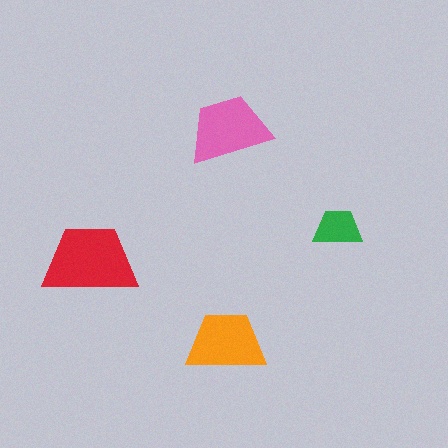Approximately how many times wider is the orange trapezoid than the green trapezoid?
About 1.5 times wider.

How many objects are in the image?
There are 4 objects in the image.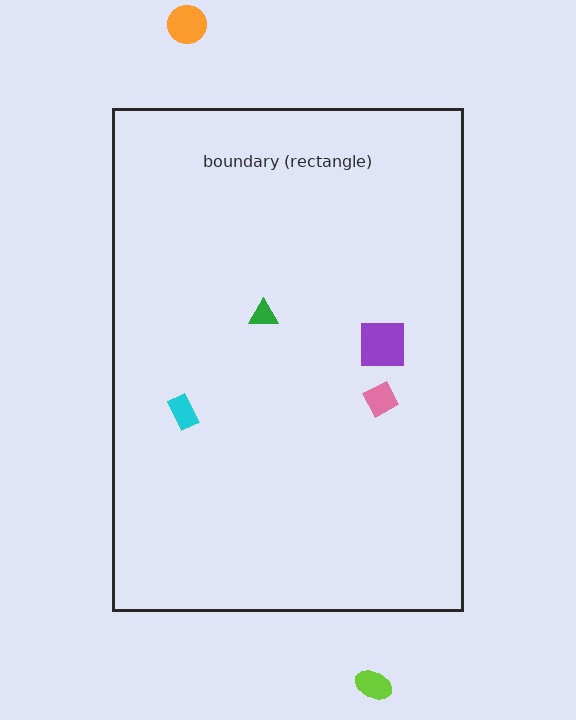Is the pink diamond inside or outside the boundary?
Inside.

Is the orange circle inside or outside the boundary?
Outside.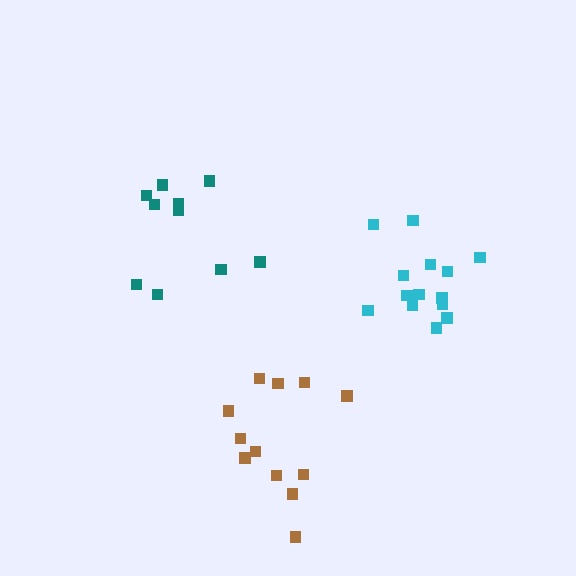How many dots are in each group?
Group 1: 10 dots, Group 2: 12 dots, Group 3: 14 dots (36 total).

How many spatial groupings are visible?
There are 3 spatial groupings.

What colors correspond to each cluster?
The clusters are colored: teal, brown, cyan.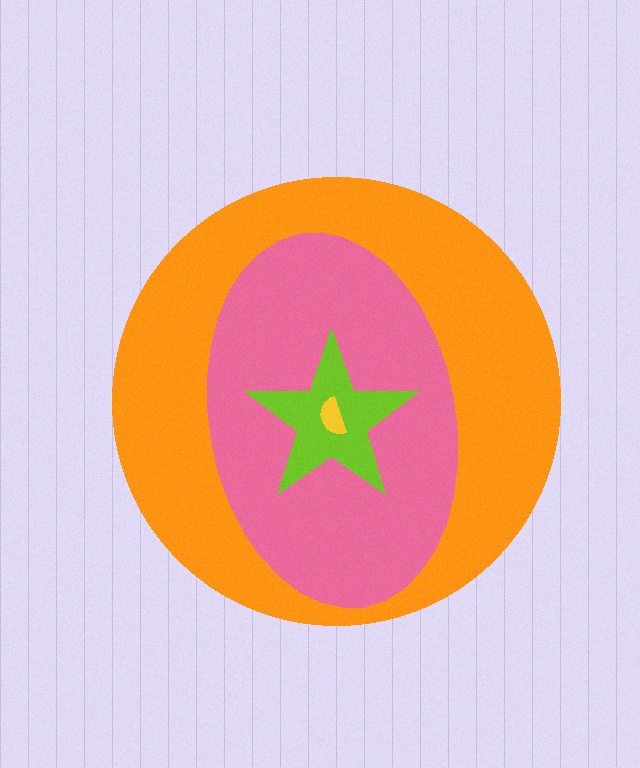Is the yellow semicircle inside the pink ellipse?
Yes.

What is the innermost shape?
The yellow semicircle.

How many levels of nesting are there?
4.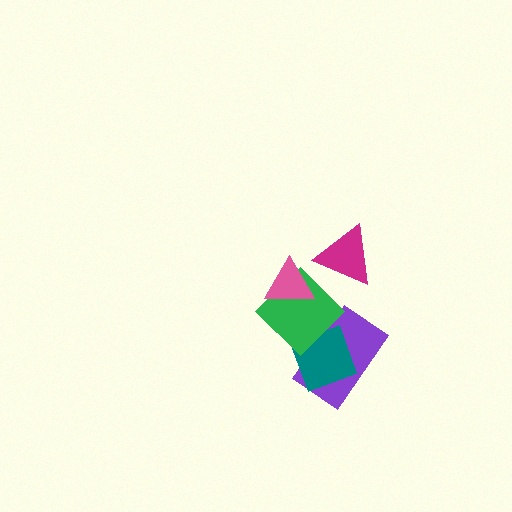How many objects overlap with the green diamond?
3 objects overlap with the green diamond.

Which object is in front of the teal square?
The green diamond is in front of the teal square.